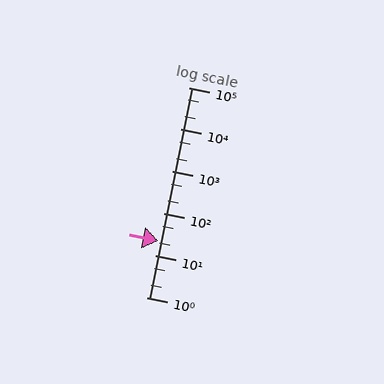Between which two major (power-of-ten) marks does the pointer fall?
The pointer is between 10 and 100.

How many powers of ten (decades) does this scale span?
The scale spans 5 decades, from 1 to 100000.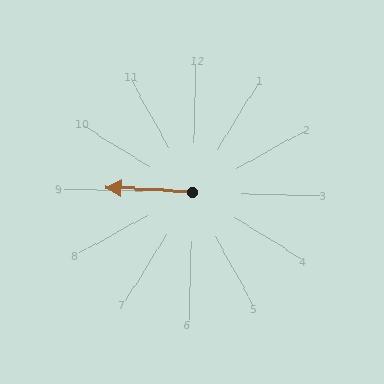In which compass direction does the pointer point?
West.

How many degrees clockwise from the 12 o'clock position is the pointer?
Approximately 272 degrees.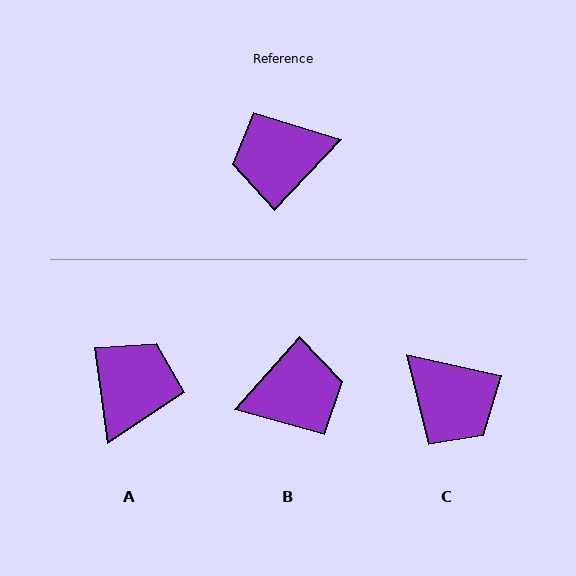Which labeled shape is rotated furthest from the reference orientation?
B, about 178 degrees away.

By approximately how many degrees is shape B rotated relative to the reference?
Approximately 178 degrees clockwise.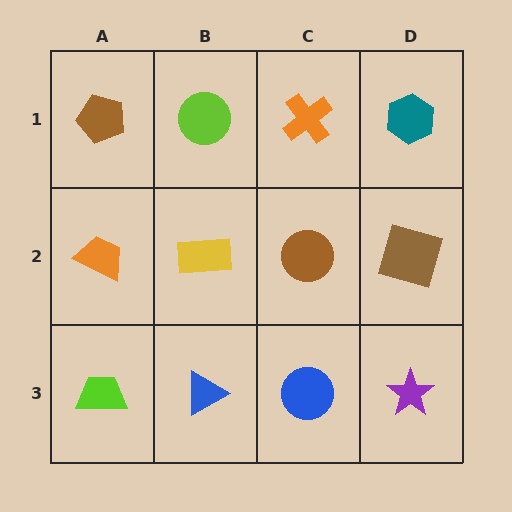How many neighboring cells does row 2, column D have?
3.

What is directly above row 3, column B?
A yellow rectangle.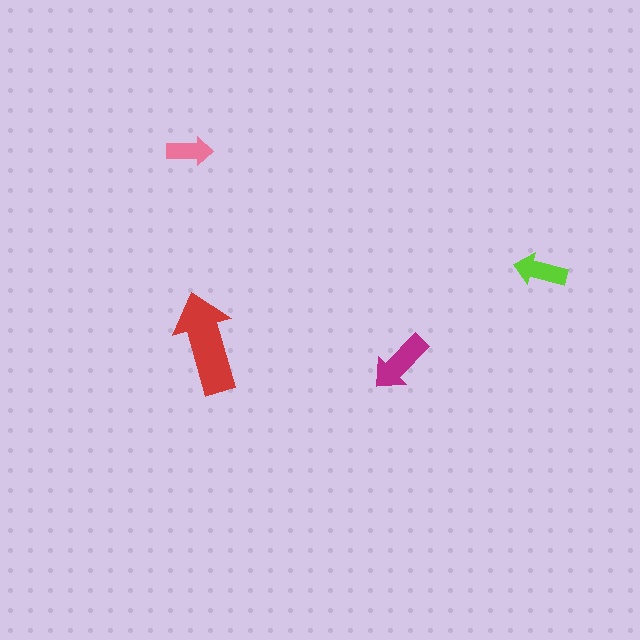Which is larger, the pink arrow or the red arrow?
The red one.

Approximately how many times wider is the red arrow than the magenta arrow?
About 1.5 times wider.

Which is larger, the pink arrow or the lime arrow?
The lime one.